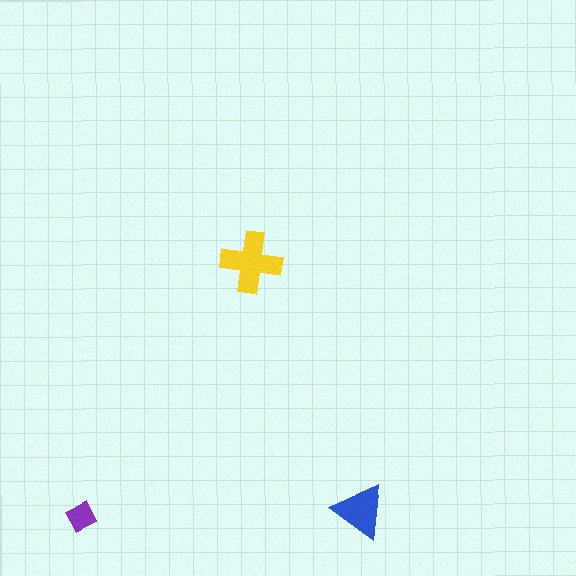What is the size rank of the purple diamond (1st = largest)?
3rd.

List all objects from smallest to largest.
The purple diamond, the blue triangle, the yellow cross.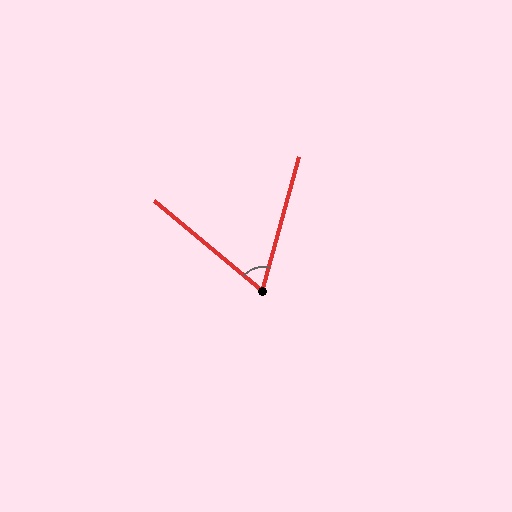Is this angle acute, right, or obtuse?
It is acute.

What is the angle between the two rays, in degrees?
Approximately 66 degrees.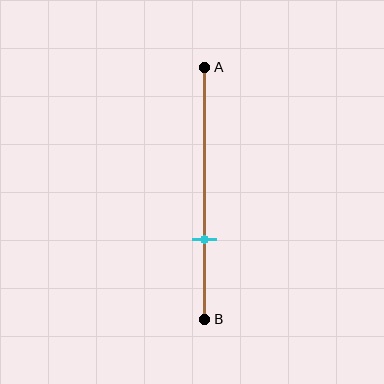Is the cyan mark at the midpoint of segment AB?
No, the mark is at about 70% from A, not at the 50% midpoint.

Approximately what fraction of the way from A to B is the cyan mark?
The cyan mark is approximately 70% of the way from A to B.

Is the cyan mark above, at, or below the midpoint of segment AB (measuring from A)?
The cyan mark is below the midpoint of segment AB.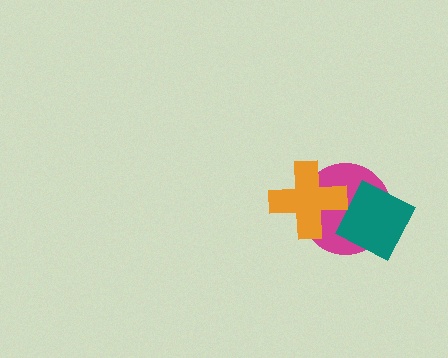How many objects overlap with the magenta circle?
2 objects overlap with the magenta circle.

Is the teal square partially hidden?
No, no other shape covers it.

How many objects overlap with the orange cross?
1 object overlaps with the orange cross.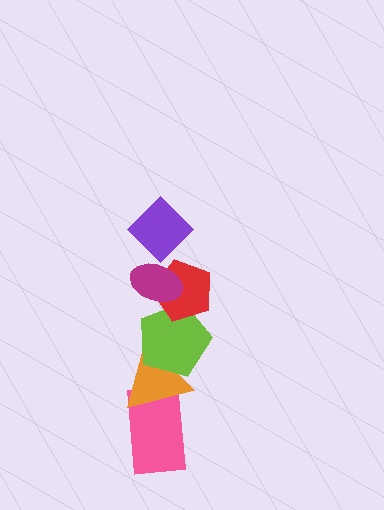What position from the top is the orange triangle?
The orange triangle is 5th from the top.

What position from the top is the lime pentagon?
The lime pentagon is 4th from the top.